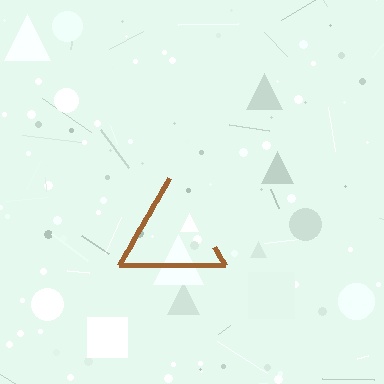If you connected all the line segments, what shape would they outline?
They would outline a triangle.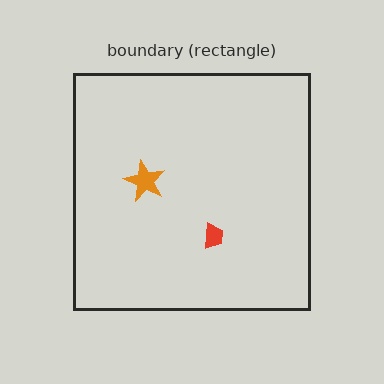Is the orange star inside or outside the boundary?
Inside.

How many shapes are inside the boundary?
2 inside, 0 outside.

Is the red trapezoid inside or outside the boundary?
Inside.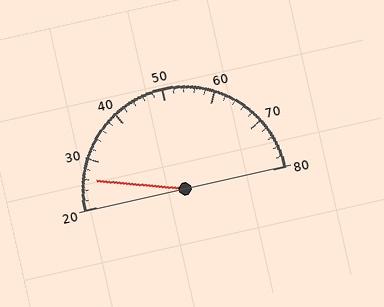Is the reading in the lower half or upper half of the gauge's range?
The reading is in the lower half of the range (20 to 80).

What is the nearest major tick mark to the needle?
The nearest major tick mark is 30.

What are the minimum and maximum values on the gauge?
The gauge ranges from 20 to 80.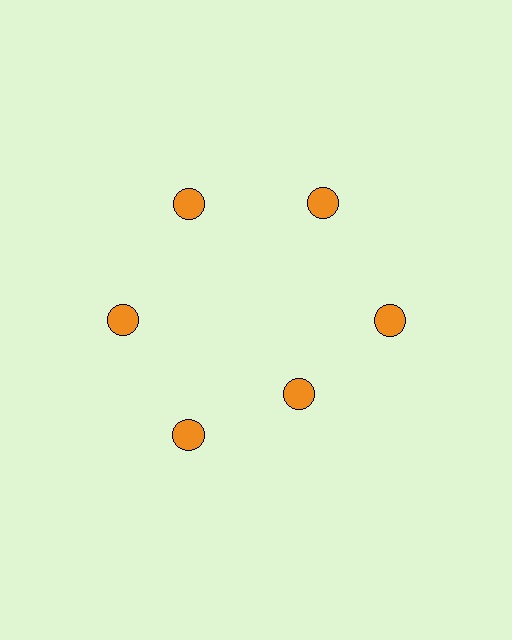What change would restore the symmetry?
The symmetry would be restored by moving it outward, back onto the ring so that all 6 circles sit at equal angles and equal distance from the center.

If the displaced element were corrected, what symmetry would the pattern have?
It would have 6-fold rotational symmetry — the pattern would map onto itself every 60 degrees.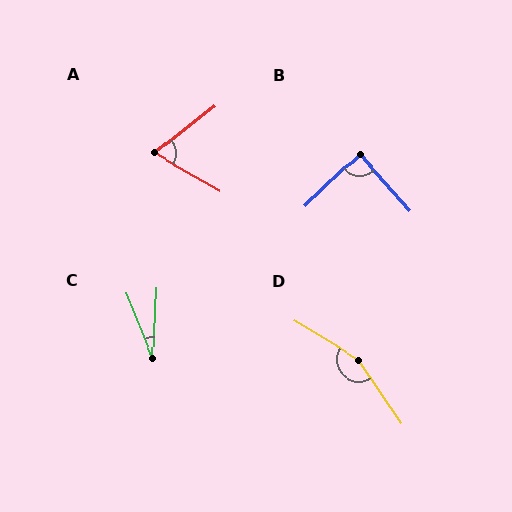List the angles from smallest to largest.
C (25°), A (67°), B (88°), D (155°).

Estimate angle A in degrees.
Approximately 67 degrees.